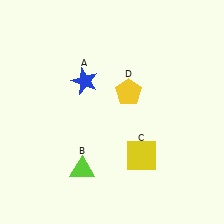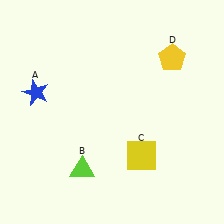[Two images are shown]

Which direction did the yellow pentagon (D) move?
The yellow pentagon (D) moved right.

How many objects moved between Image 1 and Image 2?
2 objects moved between the two images.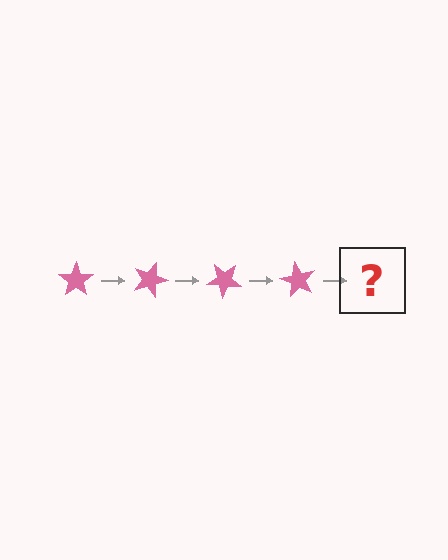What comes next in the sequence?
The next element should be a pink star rotated 80 degrees.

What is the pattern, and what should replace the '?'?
The pattern is that the star rotates 20 degrees each step. The '?' should be a pink star rotated 80 degrees.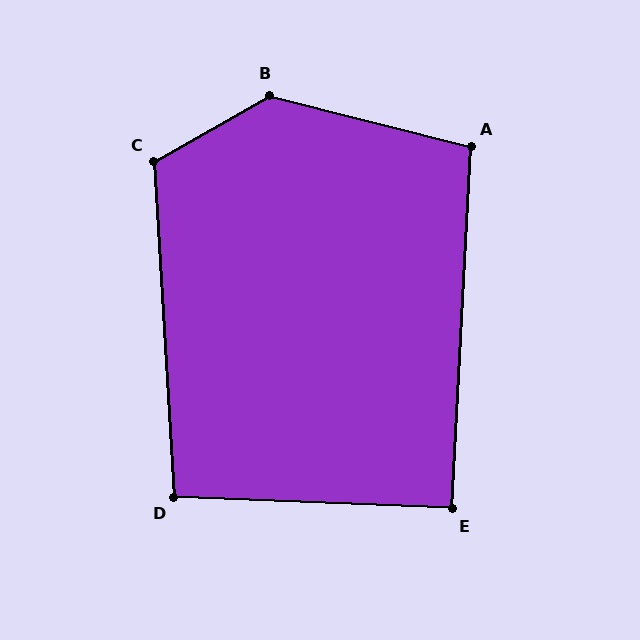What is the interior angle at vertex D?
Approximately 96 degrees (obtuse).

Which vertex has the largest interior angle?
B, at approximately 136 degrees.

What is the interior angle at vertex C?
Approximately 116 degrees (obtuse).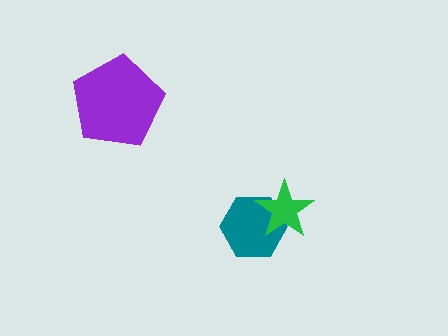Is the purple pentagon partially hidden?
No, no other shape covers it.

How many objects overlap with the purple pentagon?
0 objects overlap with the purple pentagon.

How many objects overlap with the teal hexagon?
1 object overlaps with the teal hexagon.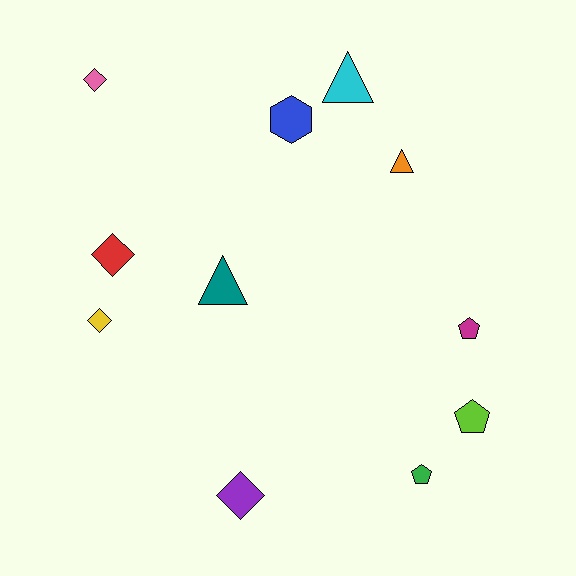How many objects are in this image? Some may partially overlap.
There are 11 objects.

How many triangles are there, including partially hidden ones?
There are 3 triangles.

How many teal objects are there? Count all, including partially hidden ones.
There is 1 teal object.